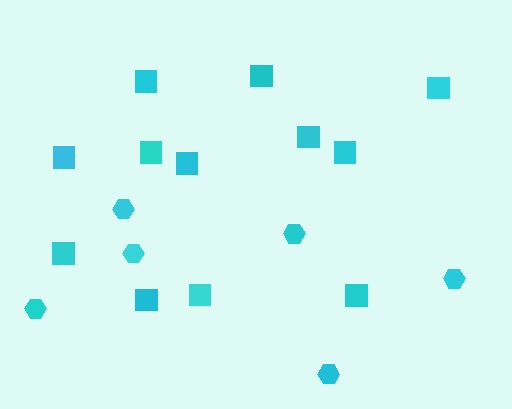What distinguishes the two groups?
There are 2 groups: one group of hexagons (6) and one group of squares (12).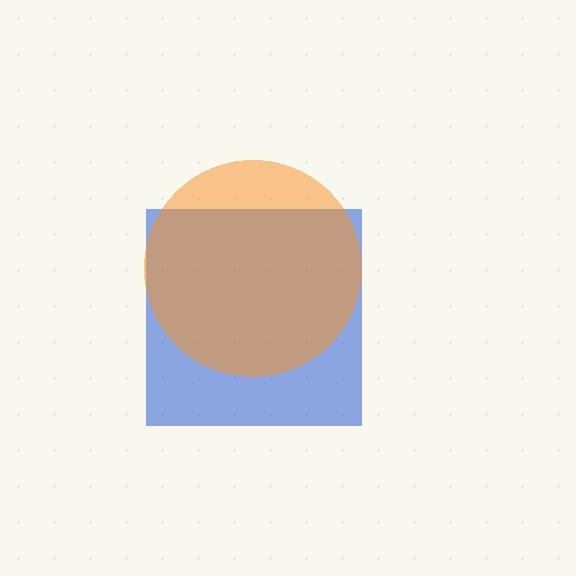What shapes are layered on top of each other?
The layered shapes are: a blue square, an orange circle.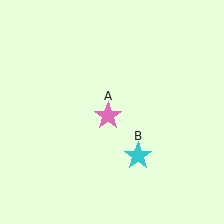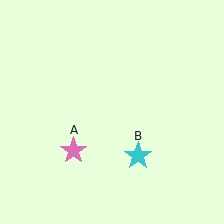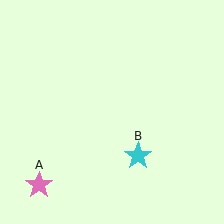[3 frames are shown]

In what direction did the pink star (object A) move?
The pink star (object A) moved down and to the left.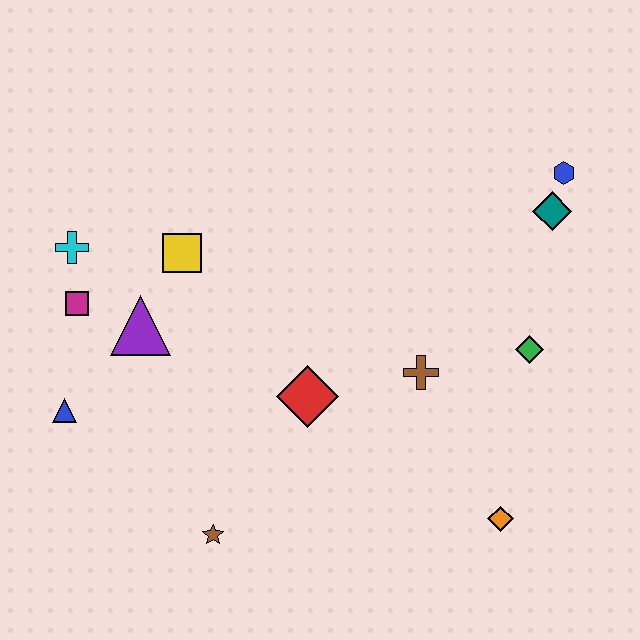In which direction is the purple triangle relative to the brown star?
The purple triangle is above the brown star.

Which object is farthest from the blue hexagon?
The blue triangle is farthest from the blue hexagon.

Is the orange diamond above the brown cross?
No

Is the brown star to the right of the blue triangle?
Yes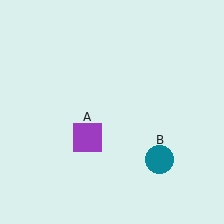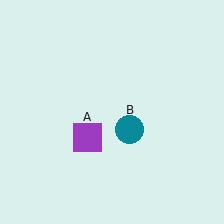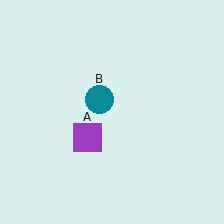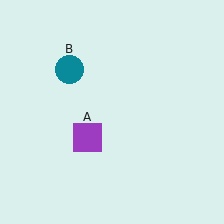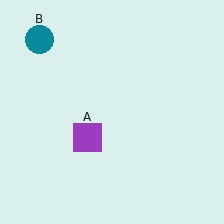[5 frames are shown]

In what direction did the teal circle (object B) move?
The teal circle (object B) moved up and to the left.